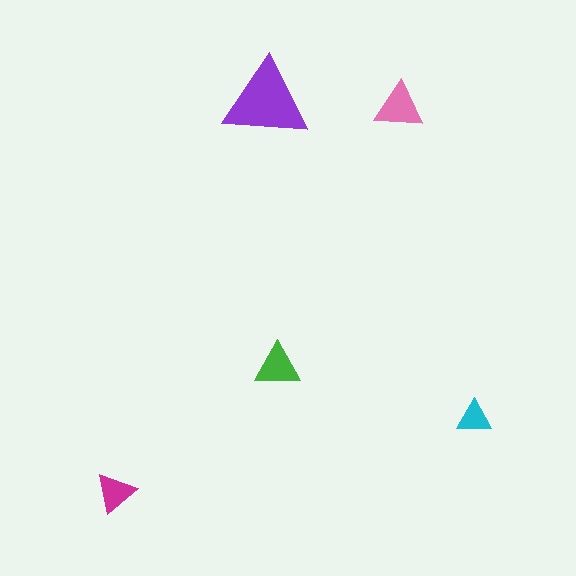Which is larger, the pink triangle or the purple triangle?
The purple one.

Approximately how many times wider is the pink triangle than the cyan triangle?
About 1.5 times wider.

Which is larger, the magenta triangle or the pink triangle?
The pink one.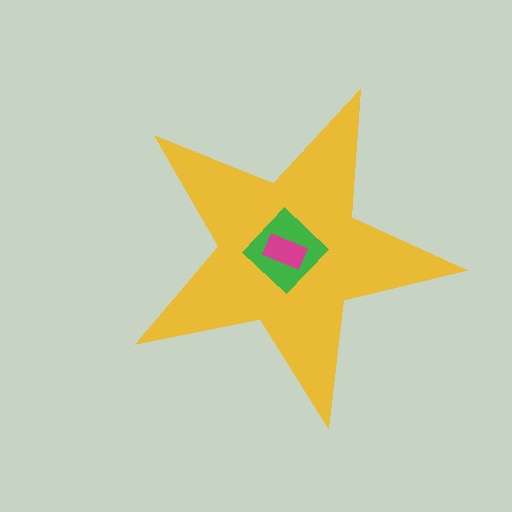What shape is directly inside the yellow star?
The green diamond.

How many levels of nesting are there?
3.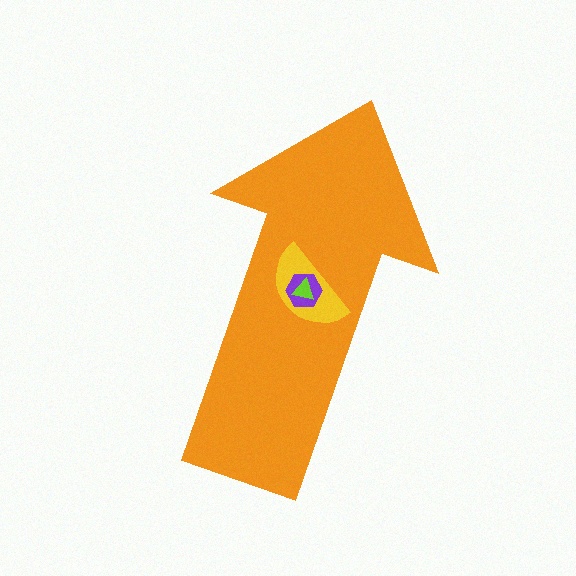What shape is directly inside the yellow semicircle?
The purple hexagon.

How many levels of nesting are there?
4.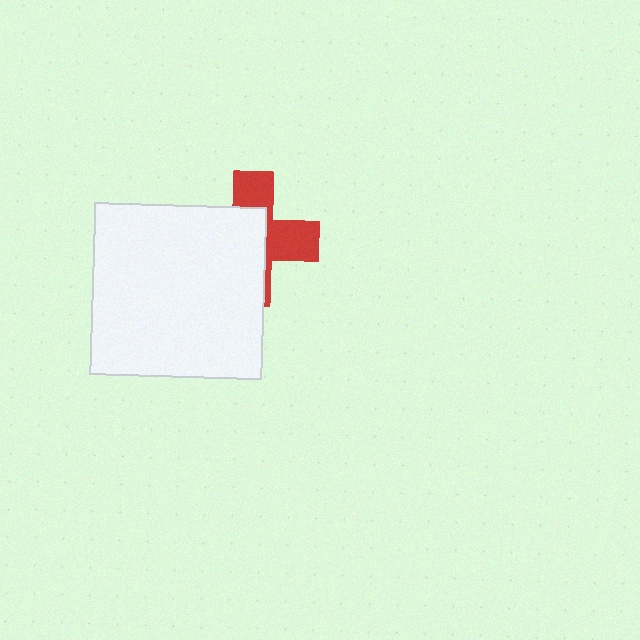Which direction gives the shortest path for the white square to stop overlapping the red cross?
Moving left gives the shortest separation.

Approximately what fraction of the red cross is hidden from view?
Roughly 57% of the red cross is hidden behind the white square.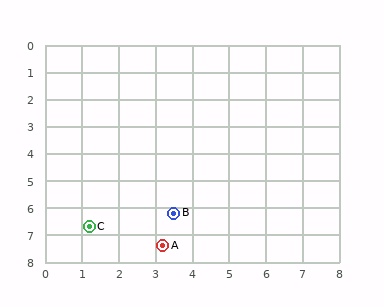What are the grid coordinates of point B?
Point B is at approximately (3.5, 6.2).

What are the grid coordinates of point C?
Point C is at approximately (1.2, 6.7).